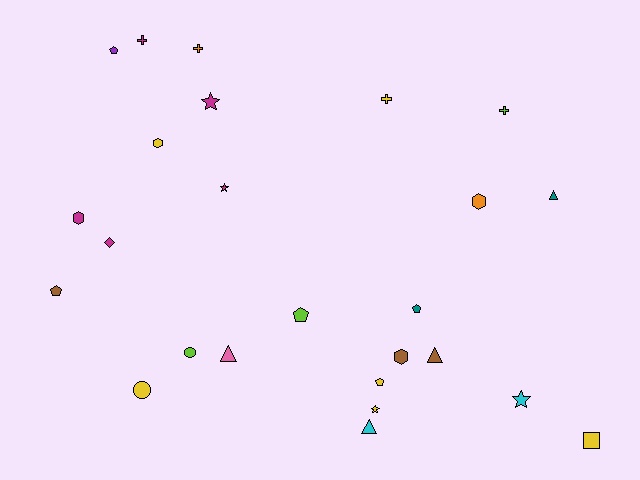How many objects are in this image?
There are 25 objects.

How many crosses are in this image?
There are 4 crosses.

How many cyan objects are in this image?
There are 2 cyan objects.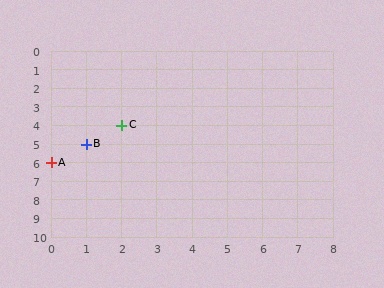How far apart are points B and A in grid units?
Points B and A are 1 column and 1 row apart (about 1.4 grid units diagonally).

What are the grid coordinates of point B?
Point B is at grid coordinates (1, 5).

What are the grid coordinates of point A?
Point A is at grid coordinates (0, 6).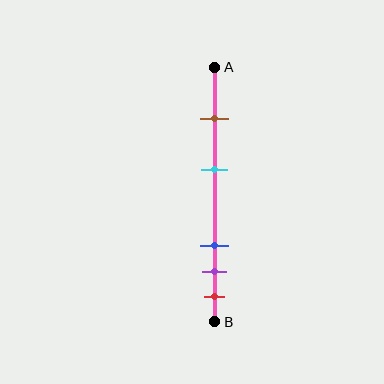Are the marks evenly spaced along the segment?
No, the marks are not evenly spaced.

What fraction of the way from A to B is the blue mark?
The blue mark is approximately 70% (0.7) of the way from A to B.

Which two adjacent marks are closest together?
The purple and red marks are the closest adjacent pair.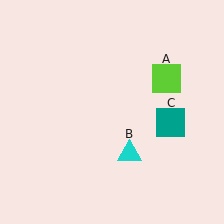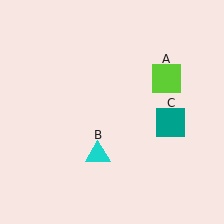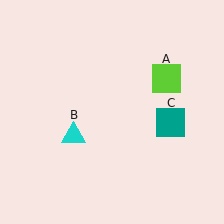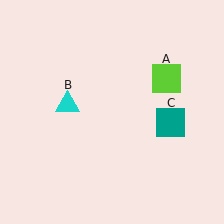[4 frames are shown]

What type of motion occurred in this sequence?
The cyan triangle (object B) rotated clockwise around the center of the scene.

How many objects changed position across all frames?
1 object changed position: cyan triangle (object B).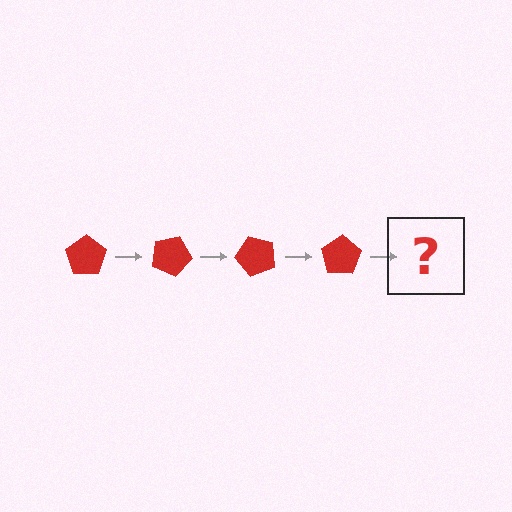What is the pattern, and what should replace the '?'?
The pattern is that the pentagon rotates 25 degrees each step. The '?' should be a red pentagon rotated 100 degrees.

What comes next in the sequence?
The next element should be a red pentagon rotated 100 degrees.